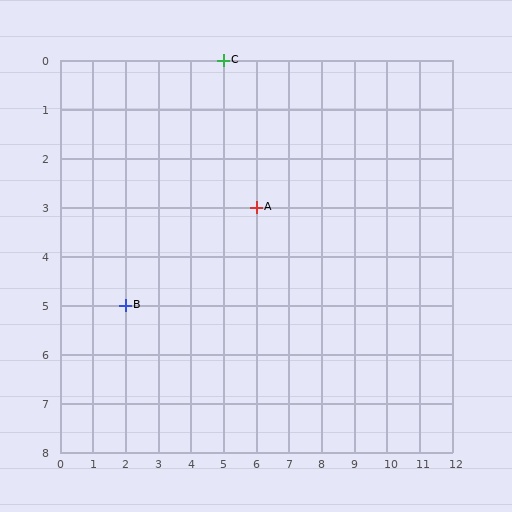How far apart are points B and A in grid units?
Points B and A are 4 columns and 2 rows apart (about 4.5 grid units diagonally).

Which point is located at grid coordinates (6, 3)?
Point A is at (6, 3).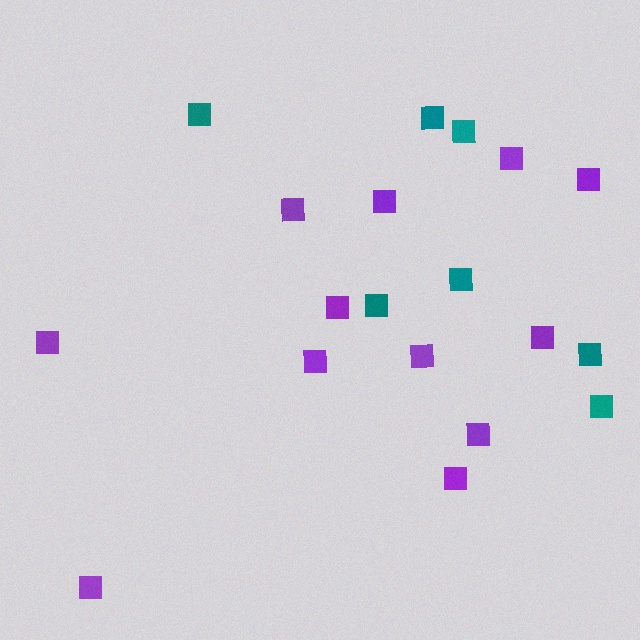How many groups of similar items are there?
There are 2 groups: one group of purple squares (12) and one group of teal squares (7).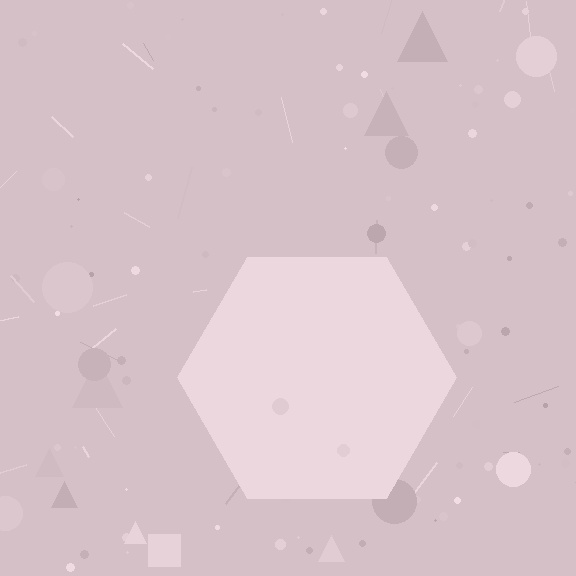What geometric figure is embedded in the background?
A hexagon is embedded in the background.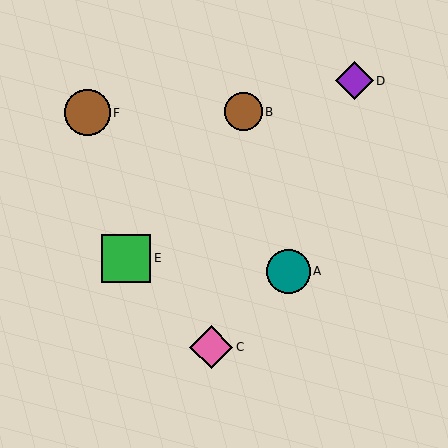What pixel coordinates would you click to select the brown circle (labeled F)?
Click at (87, 113) to select the brown circle F.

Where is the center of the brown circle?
The center of the brown circle is at (87, 113).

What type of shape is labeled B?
Shape B is a brown circle.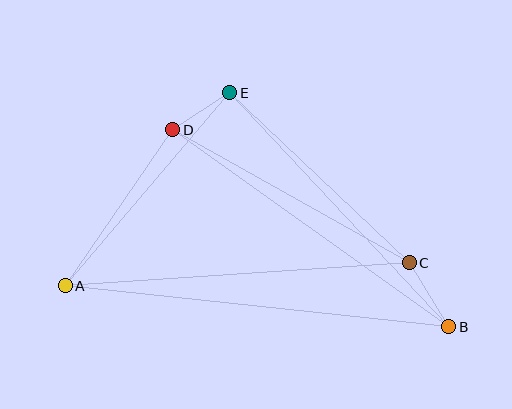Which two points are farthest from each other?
Points A and B are farthest from each other.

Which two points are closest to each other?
Points D and E are closest to each other.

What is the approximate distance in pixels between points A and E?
The distance between A and E is approximately 254 pixels.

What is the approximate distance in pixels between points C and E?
The distance between C and E is approximately 247 pixels.